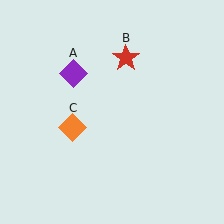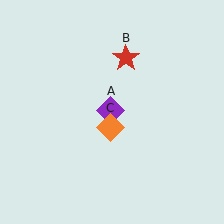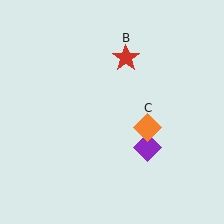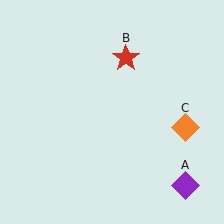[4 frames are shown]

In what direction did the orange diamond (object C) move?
The orange diamond (object C) moved right.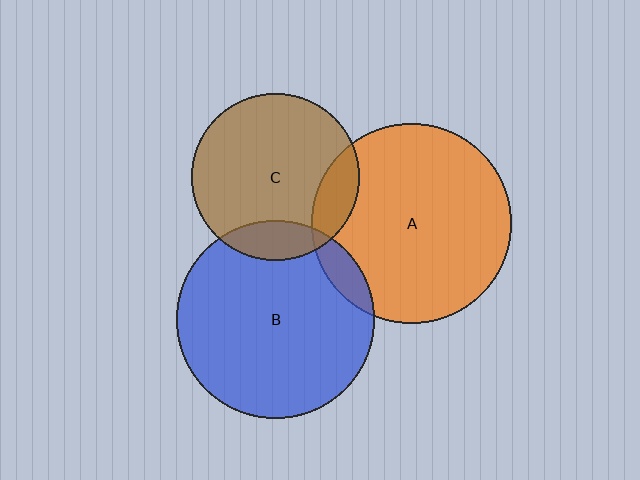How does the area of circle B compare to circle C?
Approximately 1.4 times.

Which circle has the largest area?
Circle A (orange).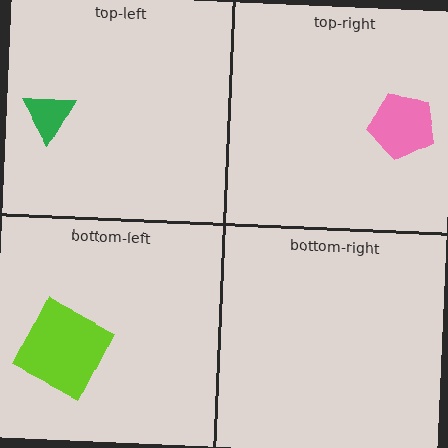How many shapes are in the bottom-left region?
1.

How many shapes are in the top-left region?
1.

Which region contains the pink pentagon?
The top-right region.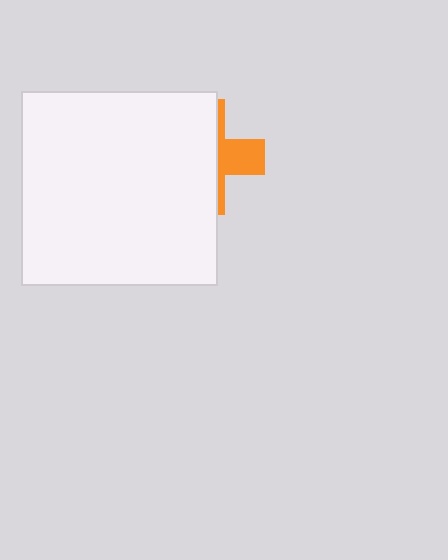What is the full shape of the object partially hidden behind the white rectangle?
The partially hidden object is an orange cross.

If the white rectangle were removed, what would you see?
You would see the complete orange cross.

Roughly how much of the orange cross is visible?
A small part of it is visible (roughly 34%).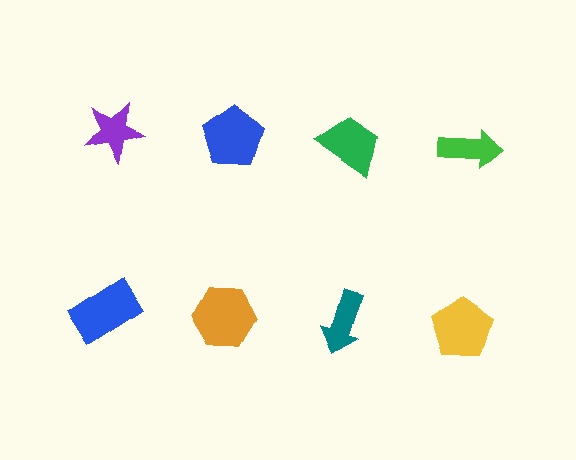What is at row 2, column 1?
A blue rectangle.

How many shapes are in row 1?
4 shapes.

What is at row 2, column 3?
A teal arrow.